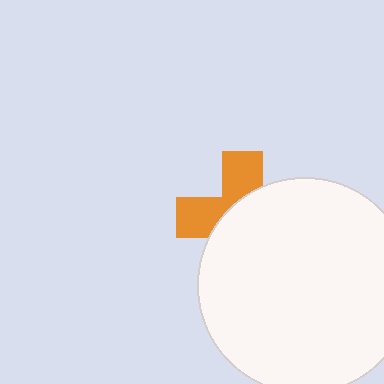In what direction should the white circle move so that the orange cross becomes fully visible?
The white circle should move toward the lower-right. That is the shortest direction to clear the overlap and leave the orange cross fully visible.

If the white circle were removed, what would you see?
You would see the complete orange cross.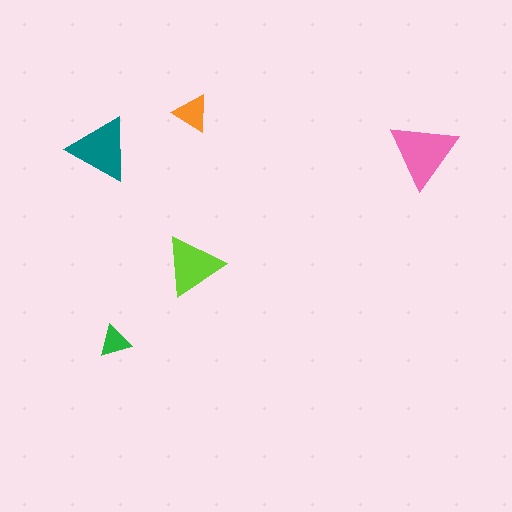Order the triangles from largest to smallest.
the pink one, the teal one, the lime one, the orange one, the green one.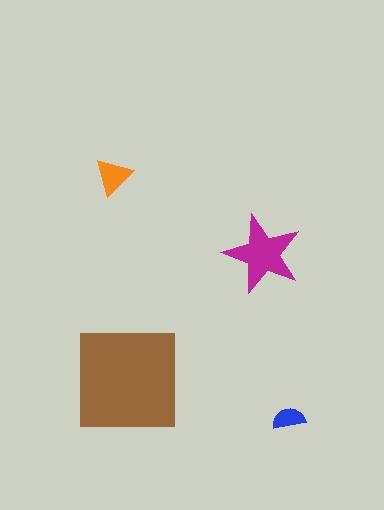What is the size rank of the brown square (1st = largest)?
1st.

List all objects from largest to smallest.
The brown square, the magenta star, the orange triangle, the blue semicircle.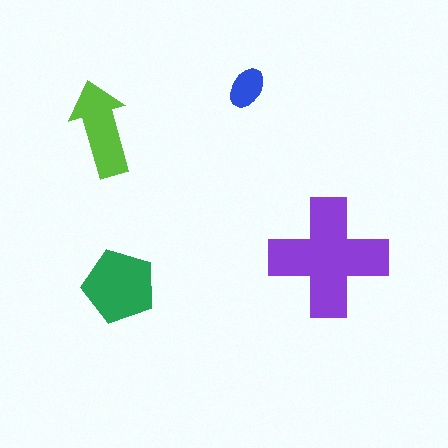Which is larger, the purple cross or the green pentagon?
The purple cross.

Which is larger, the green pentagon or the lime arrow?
The green pentagon.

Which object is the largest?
The purple cross.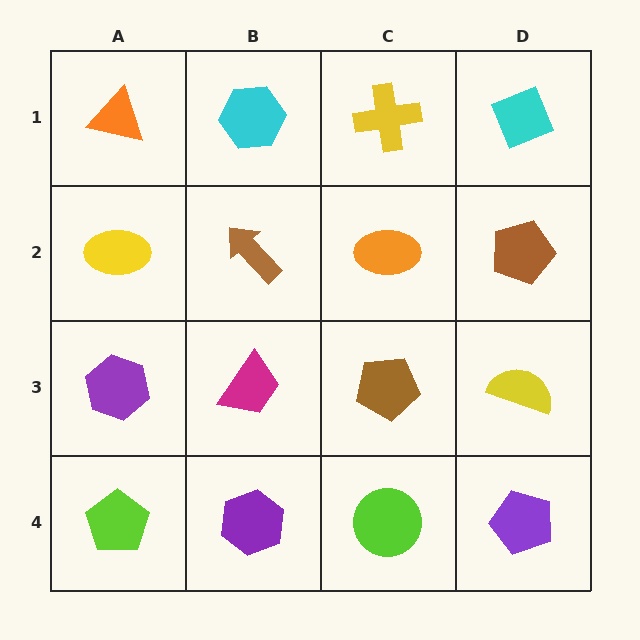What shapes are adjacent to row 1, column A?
A yellow ellipse (row 2, column A), a cyan hexagon (row 1, column B).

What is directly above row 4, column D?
A yellow semicircle.